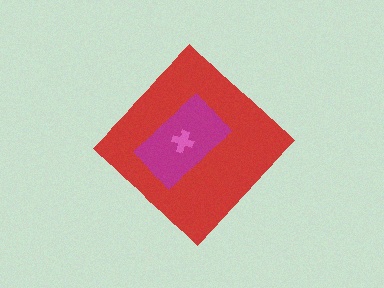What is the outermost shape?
The red diamond.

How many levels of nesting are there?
3.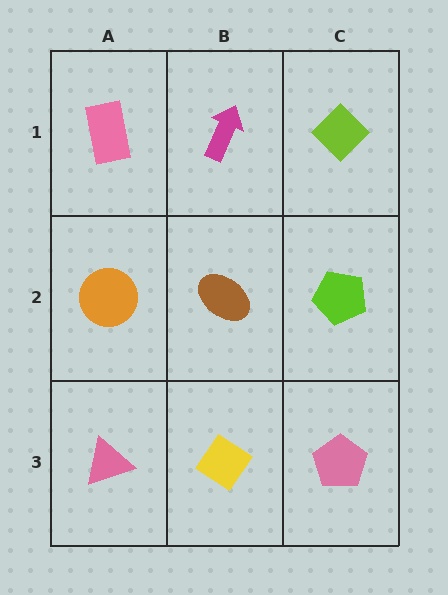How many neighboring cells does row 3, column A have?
2.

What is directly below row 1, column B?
A brown ellipse.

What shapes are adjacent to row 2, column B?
A magenta arrow (row 1, column B), a yellow diamond (row 3, column B), an orange circle (row 2, column A), a lime pentagon (row 2, column C).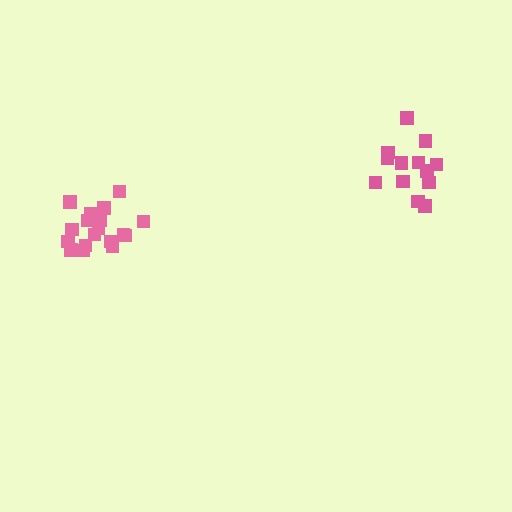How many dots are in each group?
Group 1: 18 dots, Group 2: 13 dots (31 total).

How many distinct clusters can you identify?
There are 2 distinct clusters.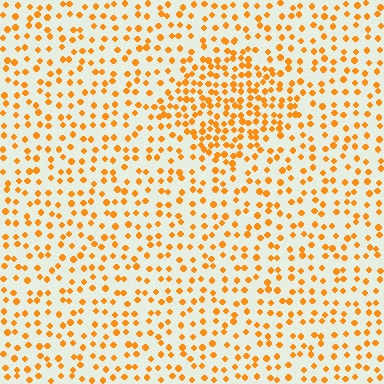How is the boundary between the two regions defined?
The boundary is defined by a change in element density (approximately 1.9x ratio). All elements are the same color, size, and shape.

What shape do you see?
I see a diamond.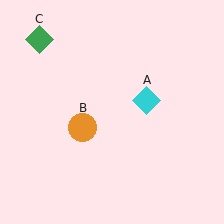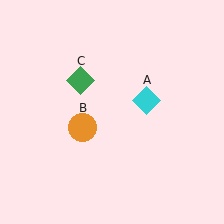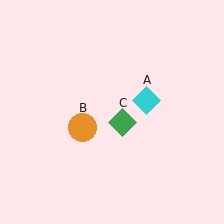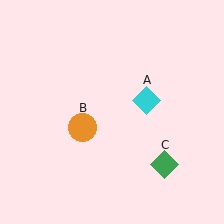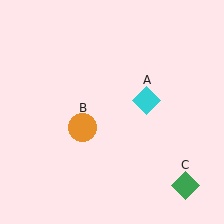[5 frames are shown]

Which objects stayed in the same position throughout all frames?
Cyan diamond (object A) and orange circle (object B) remained stationary.